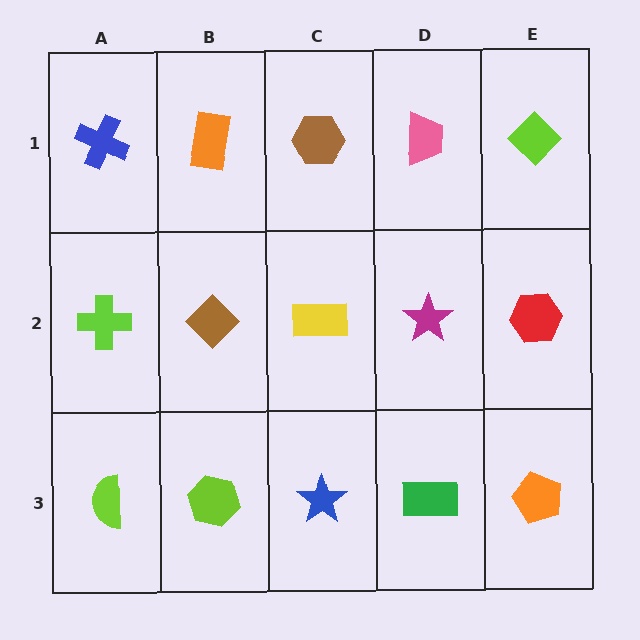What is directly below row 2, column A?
A lime semicircle.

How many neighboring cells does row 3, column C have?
3.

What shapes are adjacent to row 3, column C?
A yellow rectangle (row 2, column C), a lime hexagon (row 3, column B), a green rectangle (row 3, column D).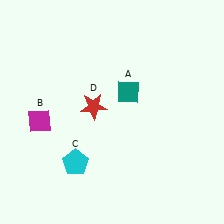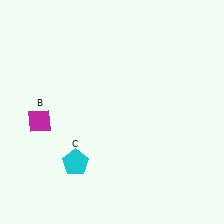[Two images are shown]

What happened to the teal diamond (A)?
The teal diamond (A) was removed in Image 2. It was in the top-right area of Image 1.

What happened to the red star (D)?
The red star (D) was removed in Image 2. It was in the top-left area of Image 1.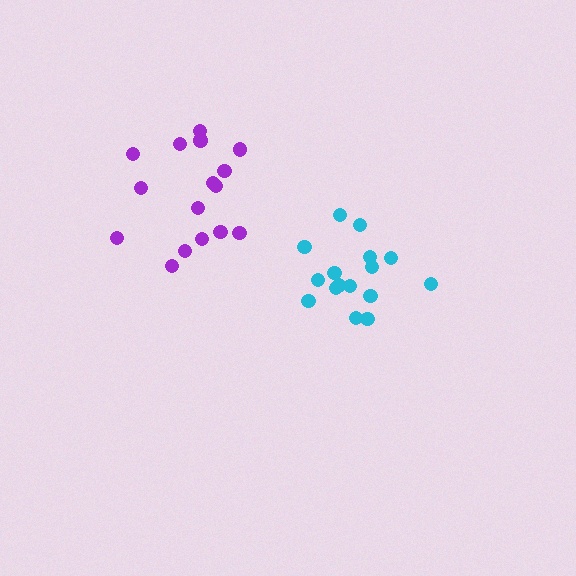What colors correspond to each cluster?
The clusters are colored: cyan, purple.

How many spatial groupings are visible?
There are 2 spatial groupings.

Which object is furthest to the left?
The purple cluster is leftmost.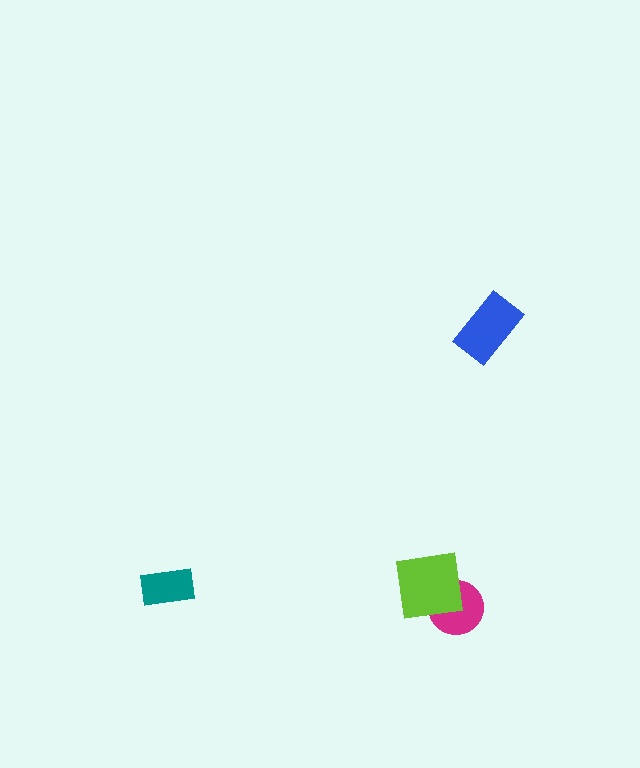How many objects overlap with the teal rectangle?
0 objects overlap with the teal rectangle.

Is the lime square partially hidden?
No, no other shape covers it.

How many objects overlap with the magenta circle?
1 object overlaps with the magenta circle.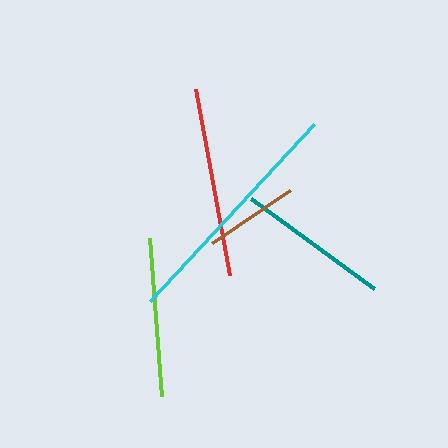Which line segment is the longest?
The cyan line is the longest at approximately 242 pixels.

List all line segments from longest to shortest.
From longest to shortest: cyan, red, lime, teal, brown.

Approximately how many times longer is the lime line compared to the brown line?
The lime line is approximately 1.7 times the length of the brown line.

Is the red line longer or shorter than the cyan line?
The cyan line is longer than the red line.